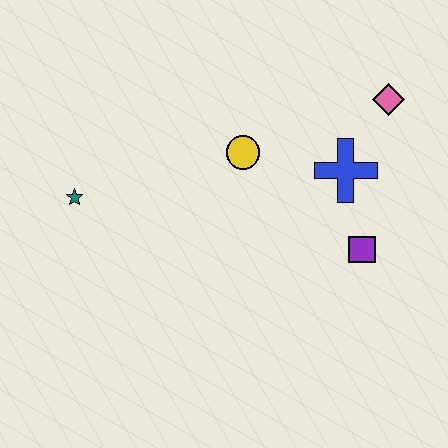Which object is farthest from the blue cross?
The teal star is farthest from the blue cross.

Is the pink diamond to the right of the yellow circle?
Yes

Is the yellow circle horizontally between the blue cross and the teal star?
Yes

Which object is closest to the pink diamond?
The blue cross is closest to the pink diamond.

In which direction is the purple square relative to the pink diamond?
The purple square is below the pink diamond.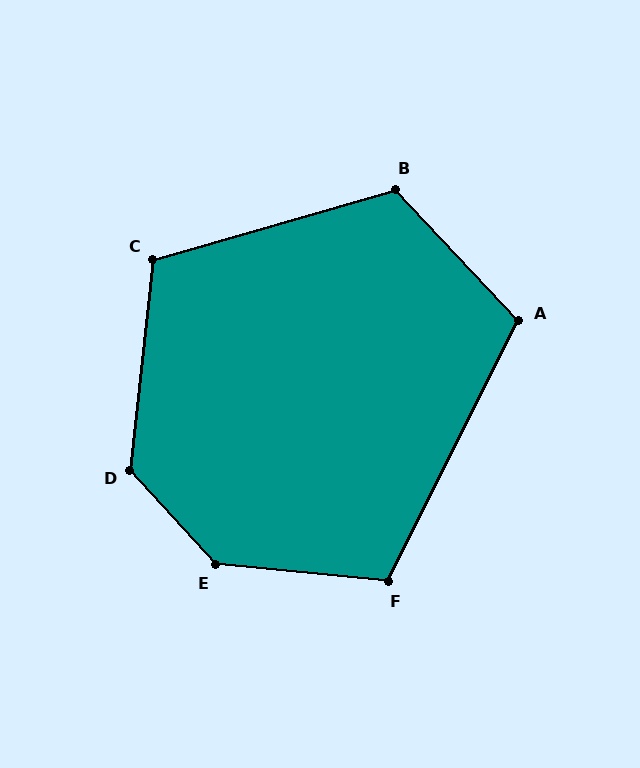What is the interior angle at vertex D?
Approximately 132 degrees (obtuse).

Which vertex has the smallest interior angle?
A, at approximately 110 degrees.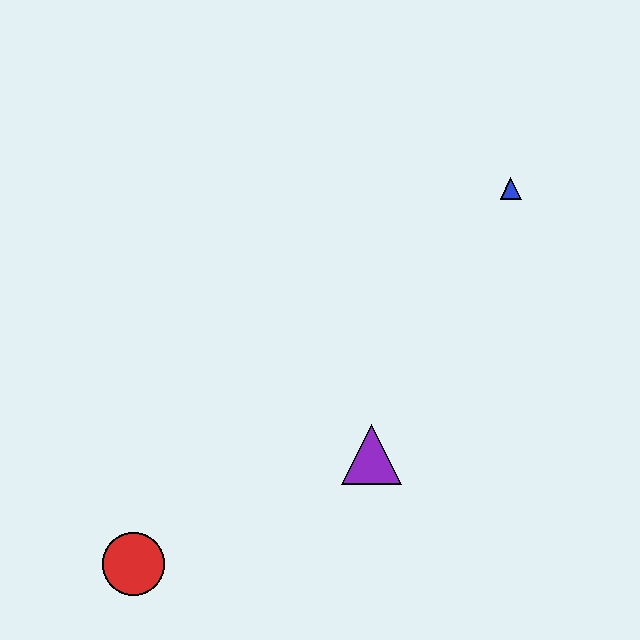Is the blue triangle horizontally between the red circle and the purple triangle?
No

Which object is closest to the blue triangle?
The purple triangle is closest to the blue triangle.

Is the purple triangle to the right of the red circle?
Yes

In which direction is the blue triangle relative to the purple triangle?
The blue triangle is above the purple triangle.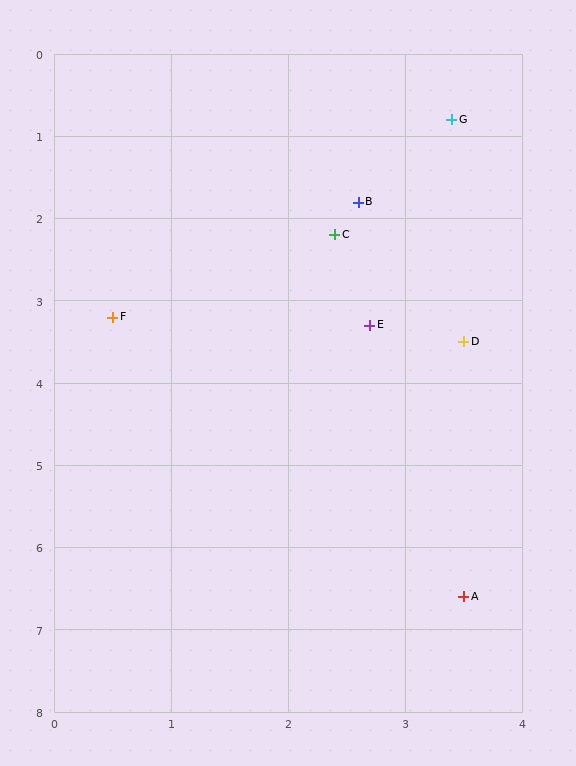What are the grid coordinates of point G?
Point G is at approximately (3.4, 0.8).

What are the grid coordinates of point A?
Point A is at approximately (3.5, 6.6).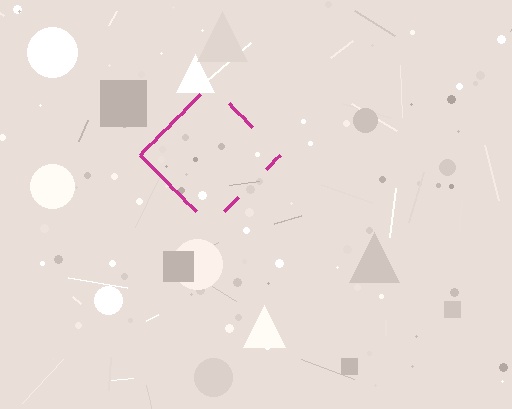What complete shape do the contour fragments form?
The contour fragments form a diamond.